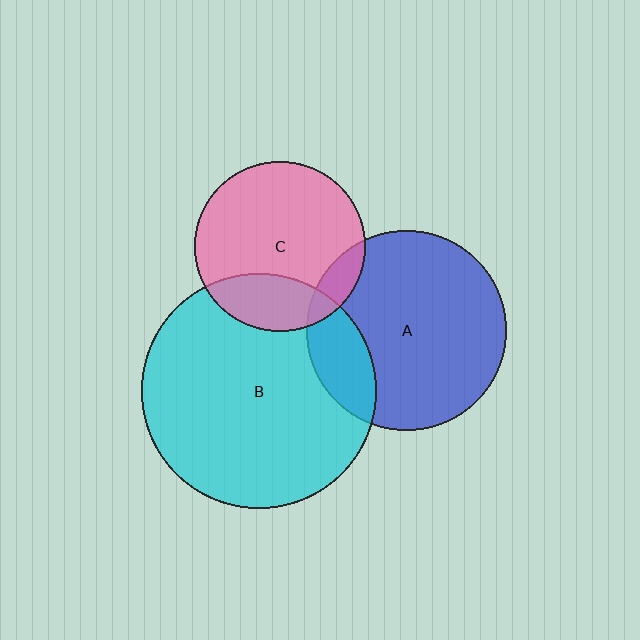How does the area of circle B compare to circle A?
Approximately 1.4 times.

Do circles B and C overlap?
Yes.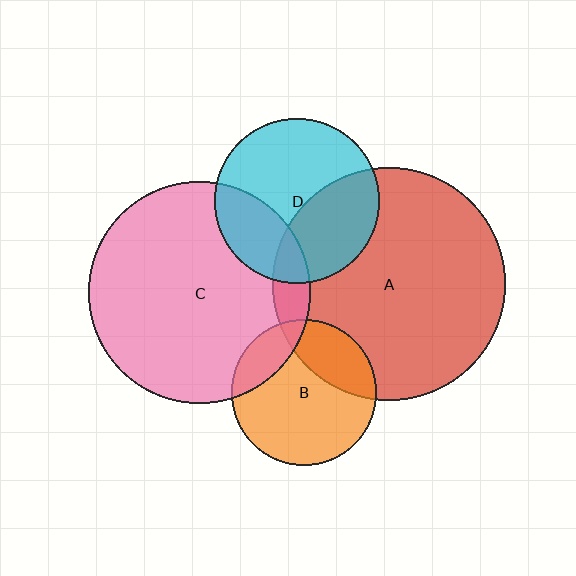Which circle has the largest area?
Circle A (red).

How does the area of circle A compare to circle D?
Approximately 2.0 times.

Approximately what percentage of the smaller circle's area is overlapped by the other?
Approximately 10%.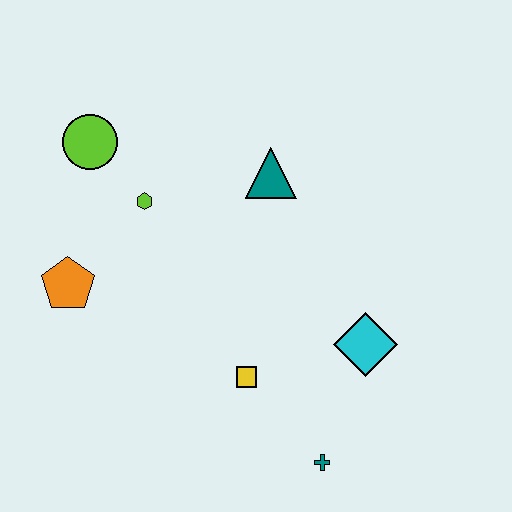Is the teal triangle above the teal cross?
Yes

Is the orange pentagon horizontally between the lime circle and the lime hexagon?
No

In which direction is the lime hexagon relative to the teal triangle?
The lime hexagon is to the left of the teal triangle.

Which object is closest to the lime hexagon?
The lime circle is closest to the lime hexagon.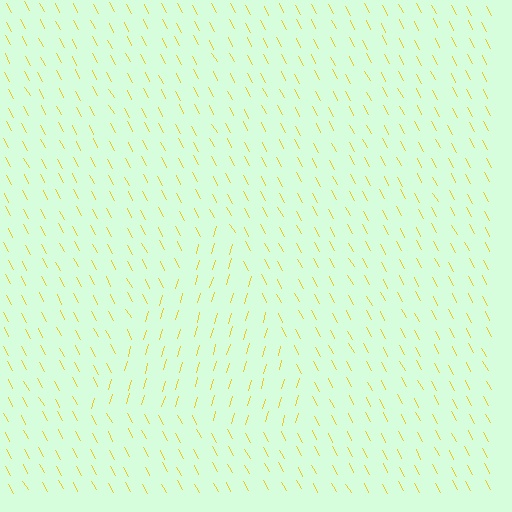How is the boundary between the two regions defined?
The boundary is defined purely by a change in line orientation (approximately 45 degrees difference). All lines are the same color and thickness.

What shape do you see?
I see a triangle.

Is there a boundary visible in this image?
Yes, there is a texture boundary formed by a change in line orientation.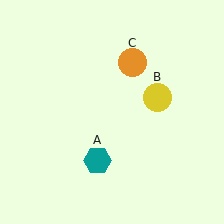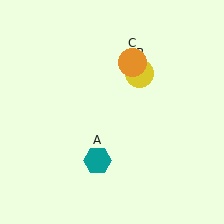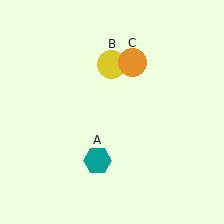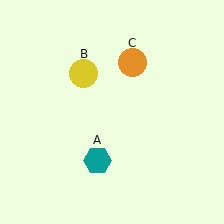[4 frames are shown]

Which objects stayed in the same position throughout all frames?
Teal hexagon (object A) and orange circle (object C) remained stationary.